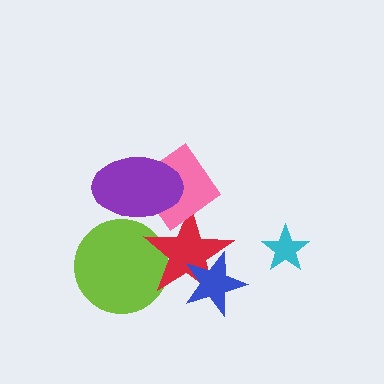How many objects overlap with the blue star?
1 object overlaps with the blue star.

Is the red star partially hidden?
Yes, it is partially covered by another shape.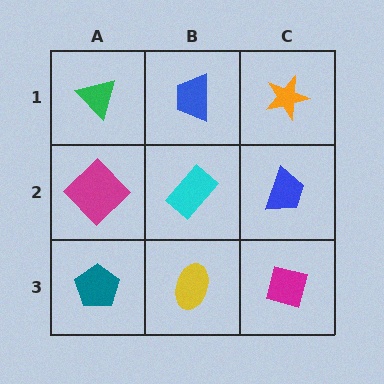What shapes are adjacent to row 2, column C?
An orange star (row 1, column C), a magenta diamond (row 3, column C), a cyan rectangle (row 2, column B).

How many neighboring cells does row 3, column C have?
2.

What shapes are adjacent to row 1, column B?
A cyan rectangle (row 2, column B), a green triangle (row 1, column A), an orange star (row 1, column C).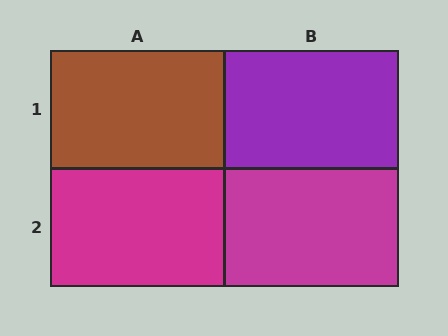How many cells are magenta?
2 cells are magenta.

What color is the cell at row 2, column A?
Magenta.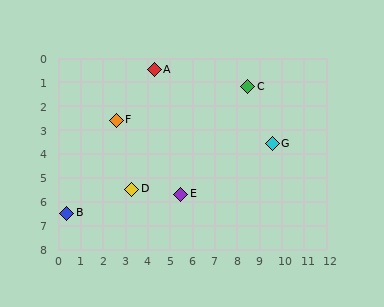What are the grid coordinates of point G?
Point G is at approximately (9.6, 3.6).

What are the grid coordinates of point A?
Point A is at approximately (4.3, 0.5).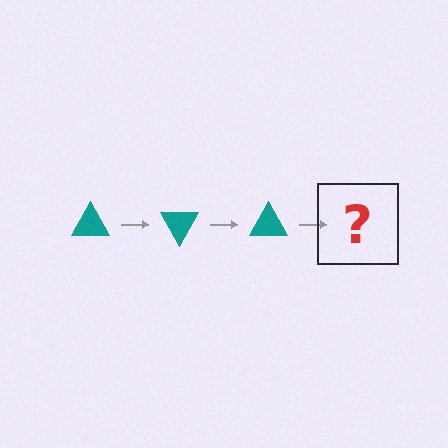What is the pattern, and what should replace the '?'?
The pattern is that the triangle rotates 60 degrees each step. The '?' should be a teal triangle rotated 180 degrees.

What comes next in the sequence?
The next element should be a teal triangle rotated 180 degrees.